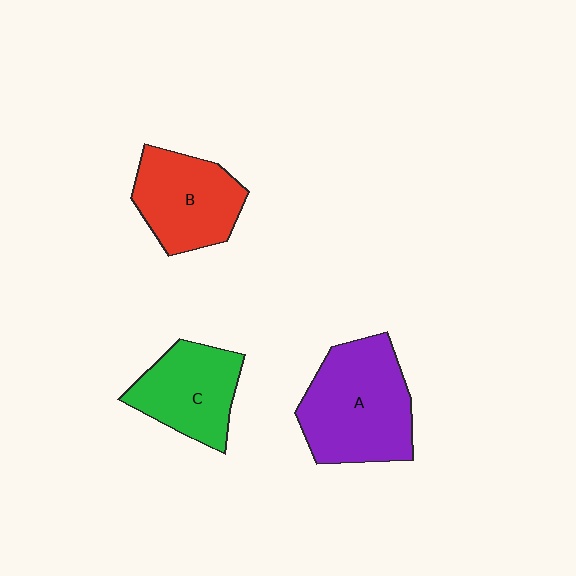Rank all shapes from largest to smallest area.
From largest to smallest: A (purple), B (red), C (green).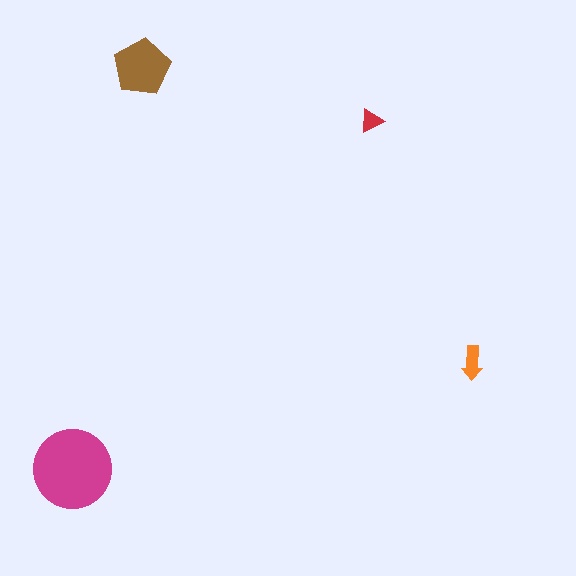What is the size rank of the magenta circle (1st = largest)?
1st.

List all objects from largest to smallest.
The magenta circle, the brown pentagon, the orange arrow, the red triangle.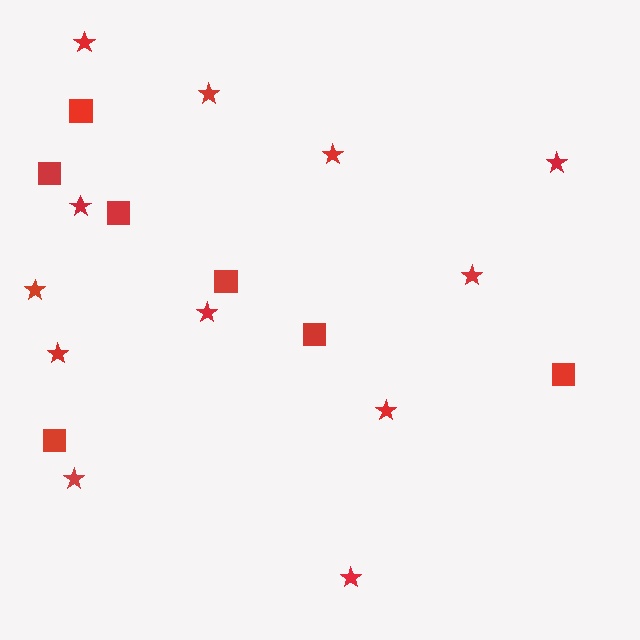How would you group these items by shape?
There are 2 groups: one group of stars (12) and one group of squares (7).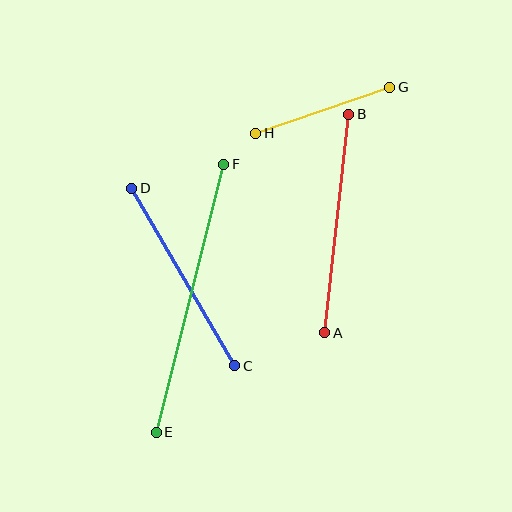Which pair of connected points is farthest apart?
Points E and F are farthest apart.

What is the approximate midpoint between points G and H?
The midpoint is at approximately (323, 110) pixels.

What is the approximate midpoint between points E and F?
The midpoint is at approximately (190, 298) pixels.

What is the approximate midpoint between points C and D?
The midpoint is at approximately (183, 277) pixels.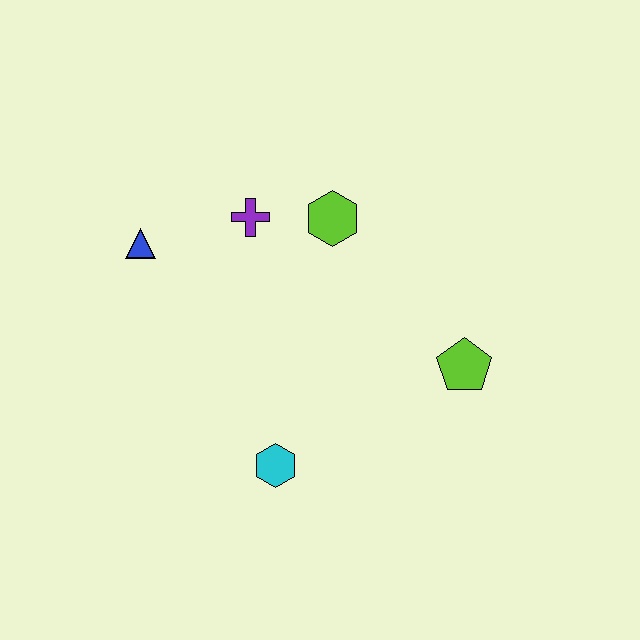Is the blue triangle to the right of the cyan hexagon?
No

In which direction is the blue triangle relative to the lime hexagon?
The blue triangle is to the left of the lime hexagon.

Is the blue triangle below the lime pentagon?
No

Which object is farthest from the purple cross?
The lime pentagon is farthest from the purple cross.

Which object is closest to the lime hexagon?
The purple cross is closest to the lime hexagon.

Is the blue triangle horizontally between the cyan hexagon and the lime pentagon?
No